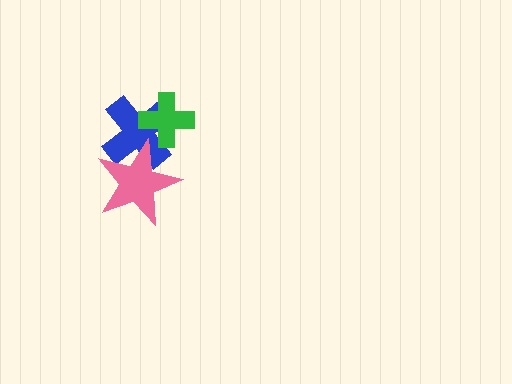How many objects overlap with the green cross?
1 object overlaps with the green cross.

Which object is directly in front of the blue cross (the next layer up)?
The pink star is directly in front of the blue cross.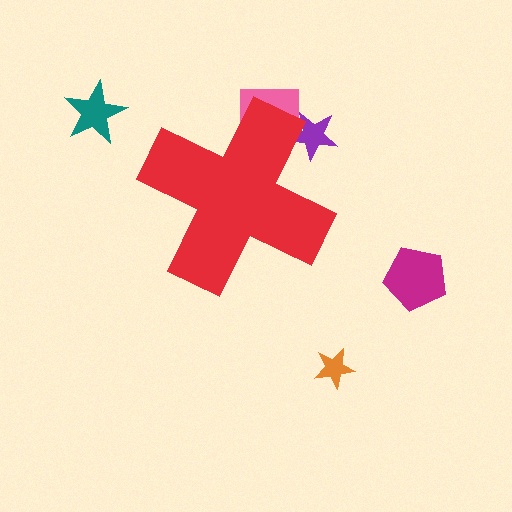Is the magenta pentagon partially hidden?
No, the magenta pentagon is fully visible.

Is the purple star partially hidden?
Yes, the purple star is partially hidden behind the red cross.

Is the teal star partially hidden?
No, the teal star is fully visible.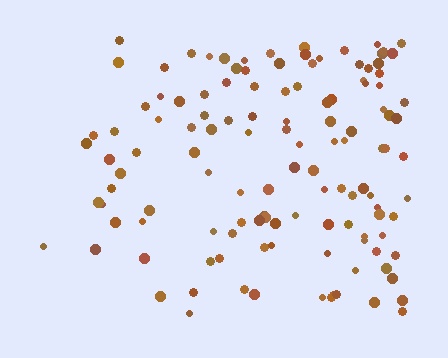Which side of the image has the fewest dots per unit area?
The left.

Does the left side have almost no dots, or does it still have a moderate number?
Still a moderate number, just noticeably fewer than the right.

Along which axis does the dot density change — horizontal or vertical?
Horizontal.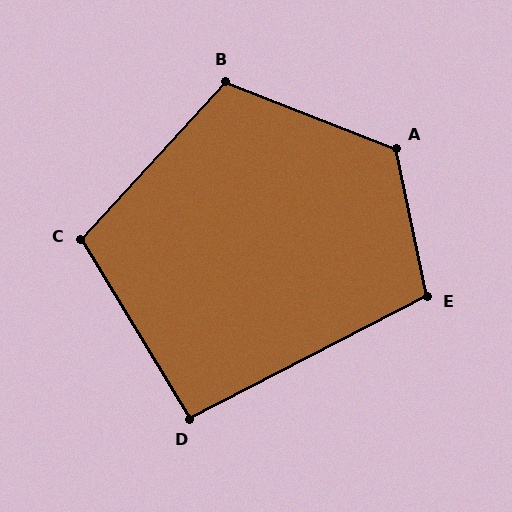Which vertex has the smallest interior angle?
D, at approximately 94 degrees.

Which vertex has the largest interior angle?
A, at approximately 123 degrees.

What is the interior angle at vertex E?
Approximately 105 degrees (obtuse).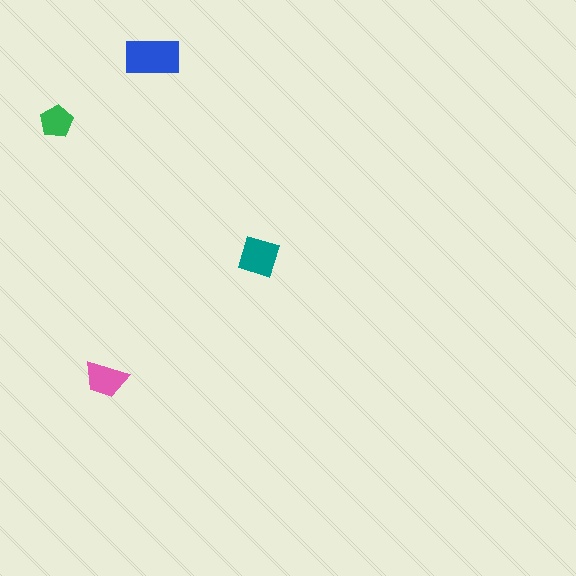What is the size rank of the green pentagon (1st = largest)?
4th.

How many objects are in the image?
There are 4 objects in the image.